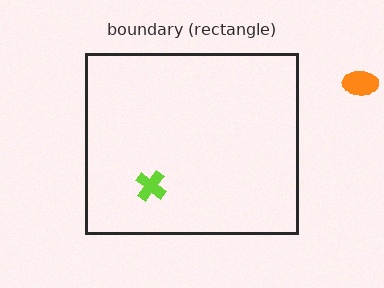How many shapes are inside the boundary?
1 inside, 1 outside.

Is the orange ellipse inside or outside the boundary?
Outside.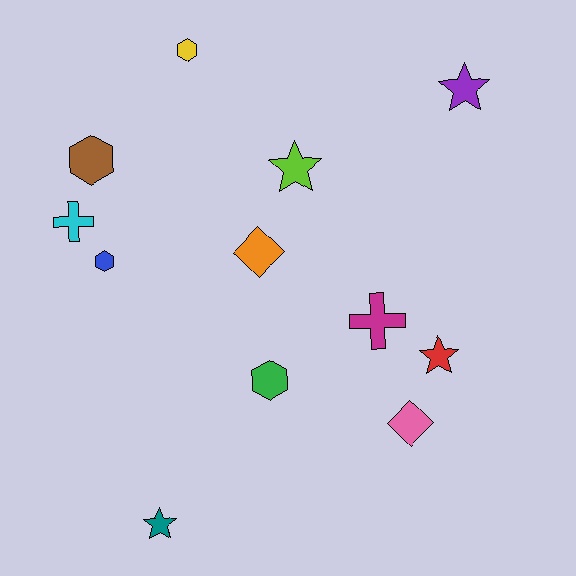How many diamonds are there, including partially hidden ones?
There are 2 diamonds.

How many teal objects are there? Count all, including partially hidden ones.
There is 1 teal object.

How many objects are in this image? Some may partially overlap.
There are 12 objects.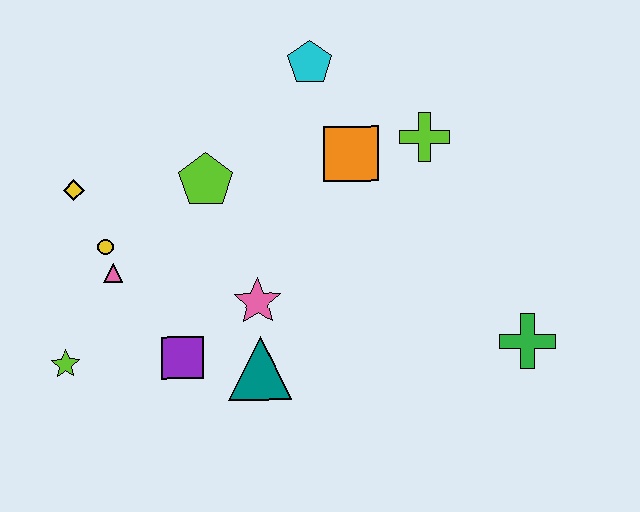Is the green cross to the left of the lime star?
No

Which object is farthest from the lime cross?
The lime star is farthest from the lime cross.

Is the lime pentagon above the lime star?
Yes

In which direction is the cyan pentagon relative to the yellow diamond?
The cyan pentagon is to the right of the yellow diamond.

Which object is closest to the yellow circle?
The pink triangle is closest to the yellow circle.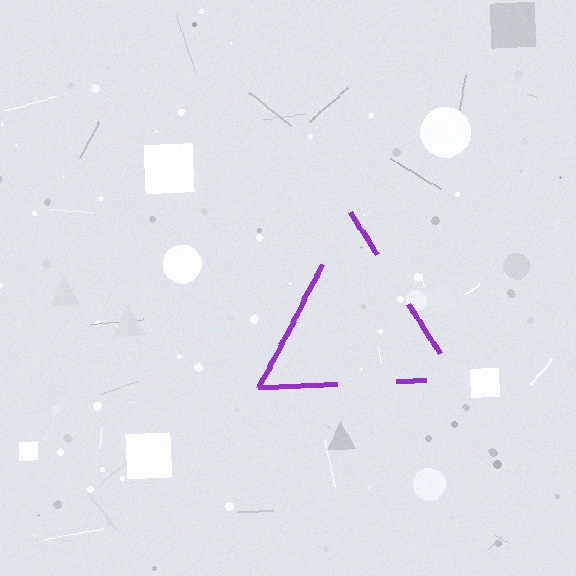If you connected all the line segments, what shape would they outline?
They would outline a triangle.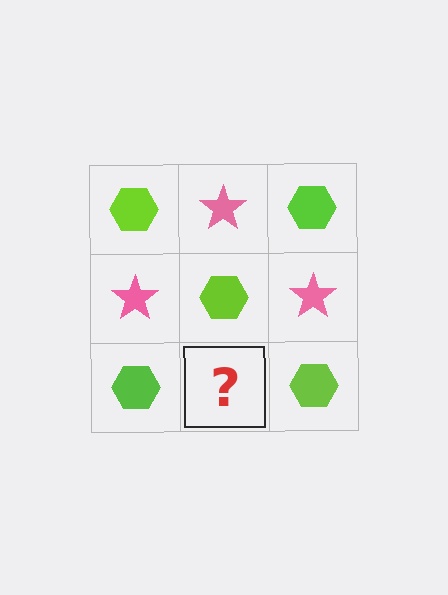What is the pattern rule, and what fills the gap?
The rule is that it alternates lime hexagon and pink star in a checkerboard pattern. The gap should be filled with a pink star.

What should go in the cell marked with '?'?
The missing cell should contain a pink star.